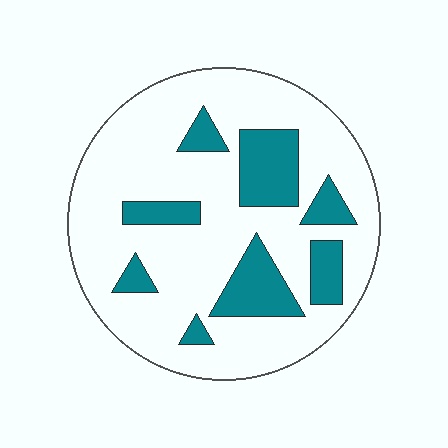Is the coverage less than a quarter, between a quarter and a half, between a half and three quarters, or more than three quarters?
Less than a quarter.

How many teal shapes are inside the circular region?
8.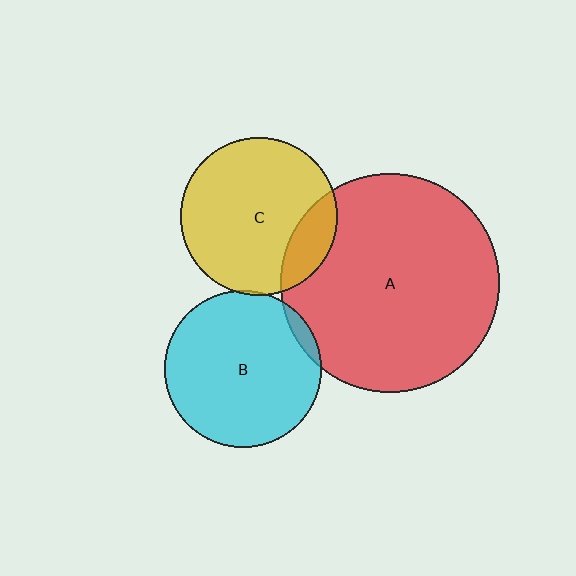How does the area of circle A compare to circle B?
Approximately 1.9 times.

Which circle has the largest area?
Circle A (red).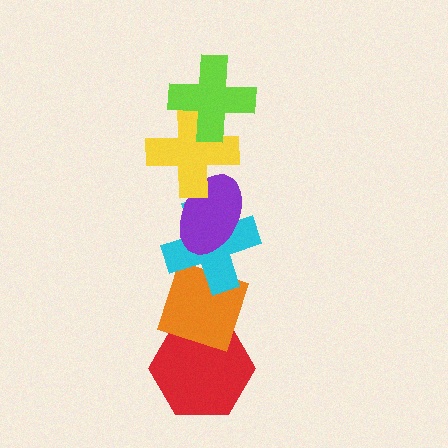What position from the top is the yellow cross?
The yellow cross is 2nd from the top.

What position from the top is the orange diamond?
The orange diamond is 5th from the top.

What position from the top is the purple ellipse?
The purple ellipse is 3rd from the top.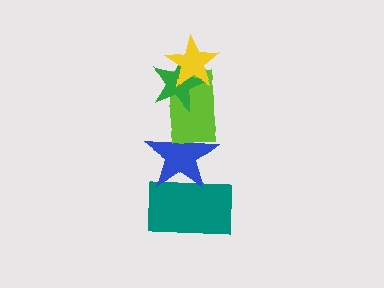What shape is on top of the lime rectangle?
The green star is on top of the lime rectangle.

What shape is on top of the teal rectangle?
The blue star is on top of the teal rectangle.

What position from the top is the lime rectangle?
The lime rectangle is 3rd from the top.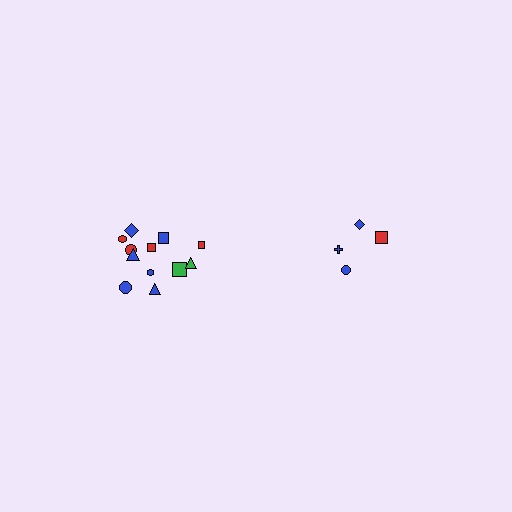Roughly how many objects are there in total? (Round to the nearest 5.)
Roughly 15 objects in total.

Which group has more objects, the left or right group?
The left group.